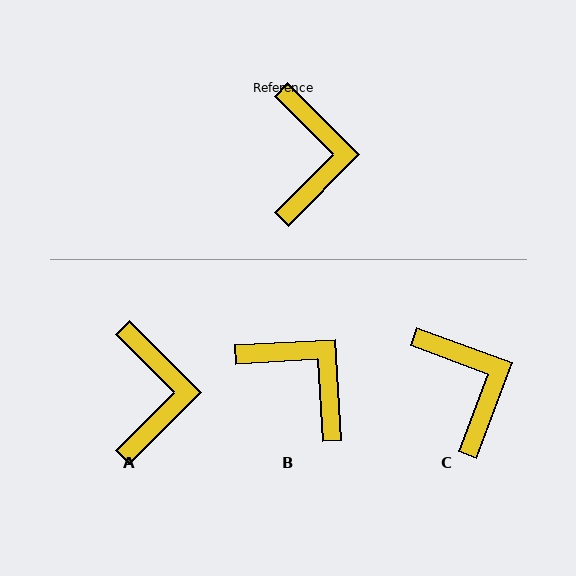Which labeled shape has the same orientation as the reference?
A.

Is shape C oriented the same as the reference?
No, it is off by about 25 degrees.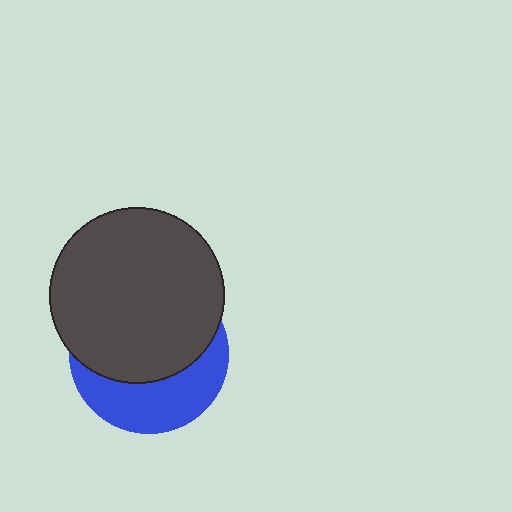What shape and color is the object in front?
The object in front is a dark gray circle.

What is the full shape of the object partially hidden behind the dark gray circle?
The partially hidden object is a blue circle.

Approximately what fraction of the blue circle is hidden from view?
Roughly 62% of the blue circle is hidden behind the dark gray circle.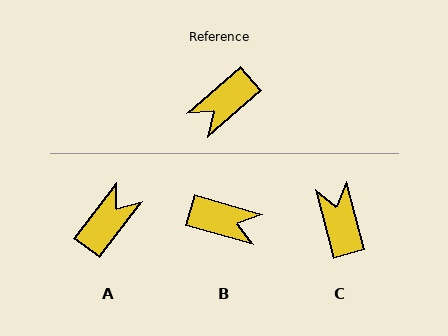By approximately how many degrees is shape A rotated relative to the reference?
Approximately 168 degrees clockwise.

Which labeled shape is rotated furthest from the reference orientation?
A, about 168 degrees away.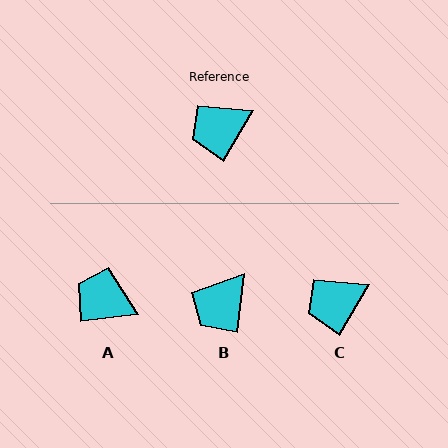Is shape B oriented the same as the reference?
No, it is off by about 25 degrees.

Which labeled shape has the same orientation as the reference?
C.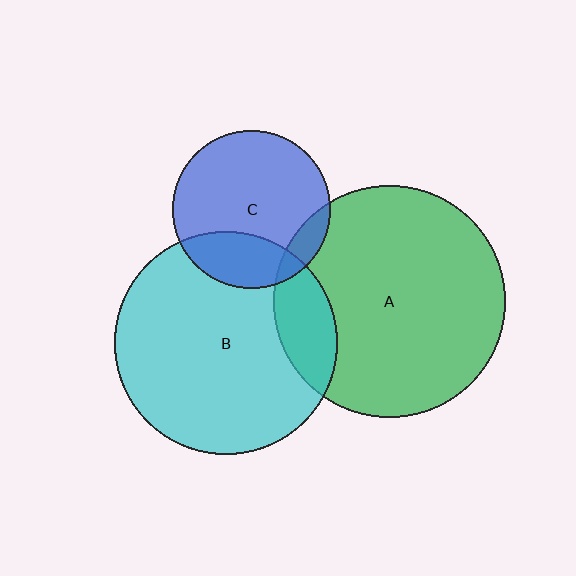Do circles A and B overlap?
Yes.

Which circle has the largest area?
Circle A (green).